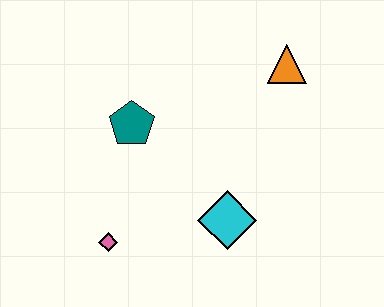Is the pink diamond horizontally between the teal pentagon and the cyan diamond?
No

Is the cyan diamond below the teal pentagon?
Yes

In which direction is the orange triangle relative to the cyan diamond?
The orange triangle is above the cyan diamond.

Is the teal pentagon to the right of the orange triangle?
No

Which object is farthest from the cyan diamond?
The orange triangle is farthest from the cyan diamond.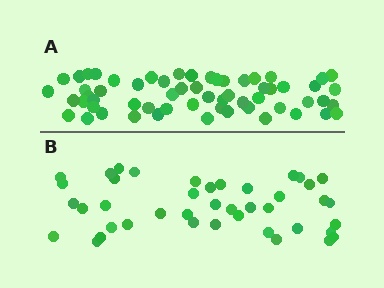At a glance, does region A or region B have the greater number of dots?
Region A (the top region) has more dots.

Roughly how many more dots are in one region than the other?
Region A has approximately 20 more dots than region B.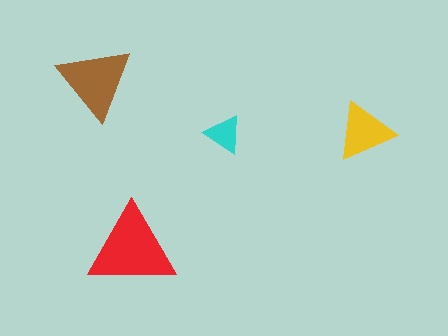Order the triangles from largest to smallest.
the red one, the brown one, the yellow one, the cyan one.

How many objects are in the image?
There are 4 objects in the image.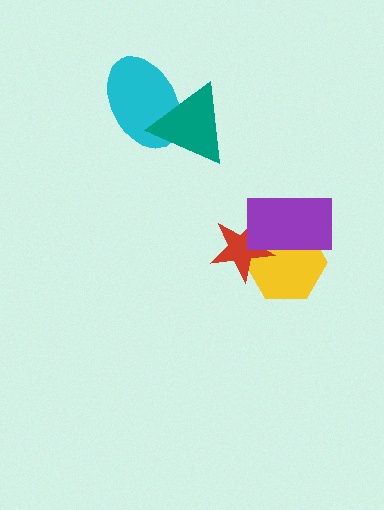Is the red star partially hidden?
Yes, it is partially covered by another shape.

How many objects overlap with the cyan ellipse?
1 object overlaps with the cyan ellipse.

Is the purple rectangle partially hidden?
No, no other shape covers it.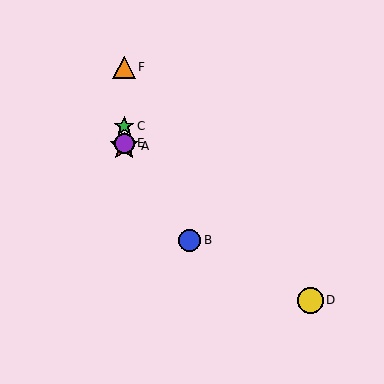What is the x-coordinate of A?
Object A is at x≈124.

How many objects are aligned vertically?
4 objects (A, C, E, F) are aligned vertically.